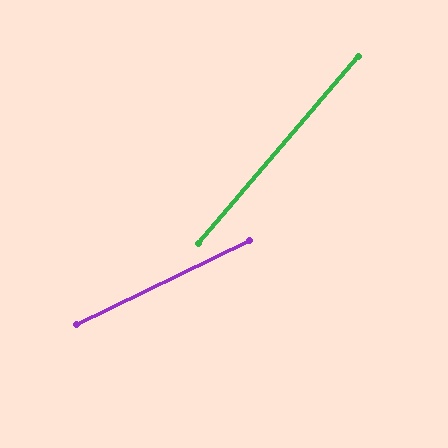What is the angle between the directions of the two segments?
Approximately 23 degrees.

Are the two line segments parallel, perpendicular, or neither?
Neither parallel nor perpendicular — they differ by about 23°.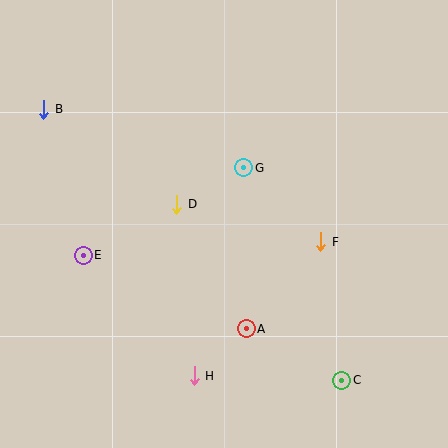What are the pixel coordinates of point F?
Point F is at (321, 242).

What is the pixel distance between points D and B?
The distance between D and B is 164 pixels.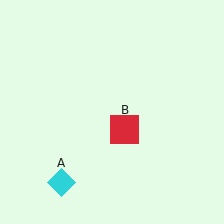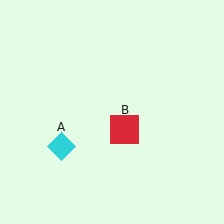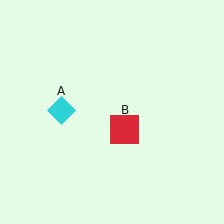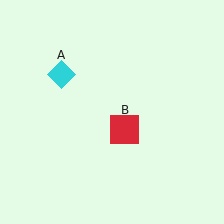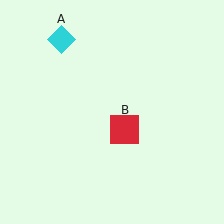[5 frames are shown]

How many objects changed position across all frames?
1 object changed position: cyan diamond (object A).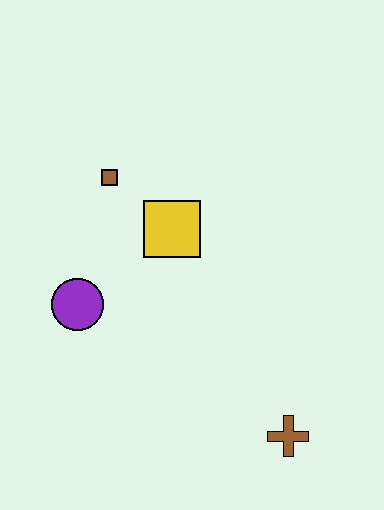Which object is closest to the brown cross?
The yellow square is closest to the brown cross.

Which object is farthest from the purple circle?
The brown cross is farthest from the purple circle.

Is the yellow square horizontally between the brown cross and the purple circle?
Yes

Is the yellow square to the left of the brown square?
No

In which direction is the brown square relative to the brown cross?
The brown square is above the brown cross.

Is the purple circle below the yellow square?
Yes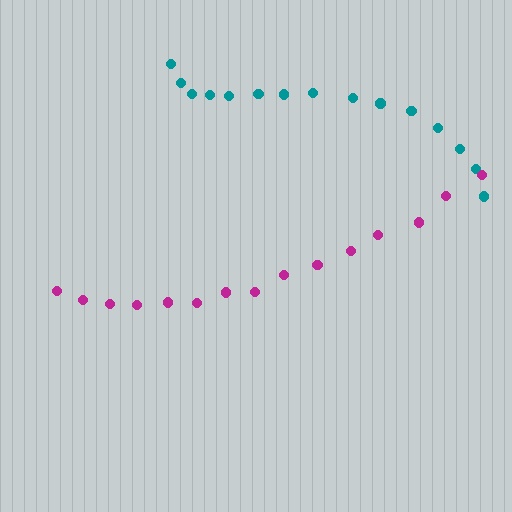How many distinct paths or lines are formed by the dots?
There are 2 distinct paths.